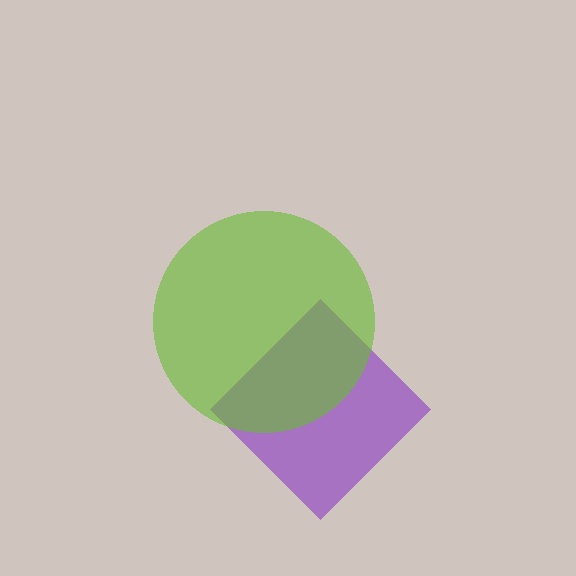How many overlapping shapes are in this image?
There are 2 overlapping shapes in the image.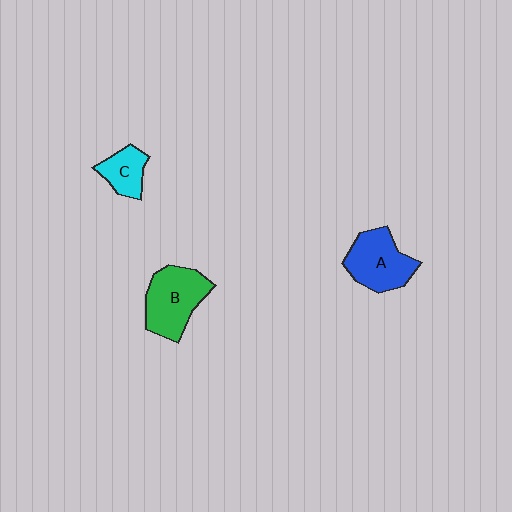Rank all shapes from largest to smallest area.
From largest to smallest: B (green), A (blue), C (cyan).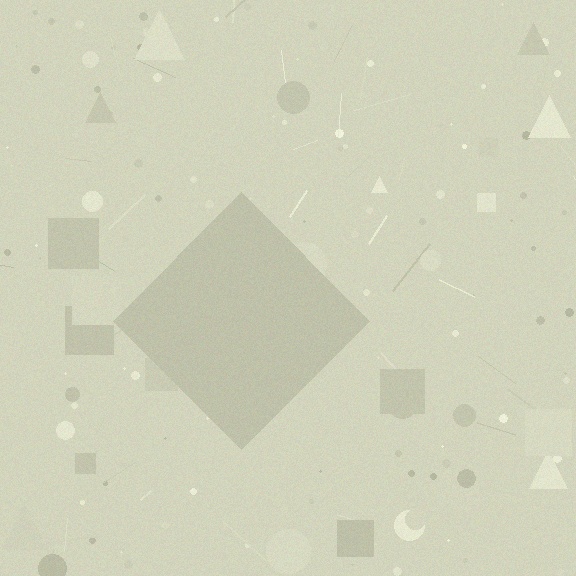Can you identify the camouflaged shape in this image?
The camouflaged shape is a diamond.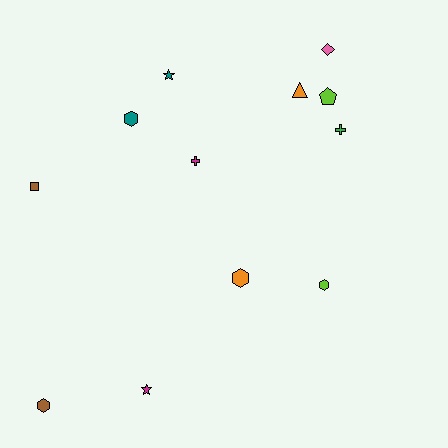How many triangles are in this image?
There is 1 triangle.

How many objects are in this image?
There are 12 objects.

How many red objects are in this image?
There are no red objects.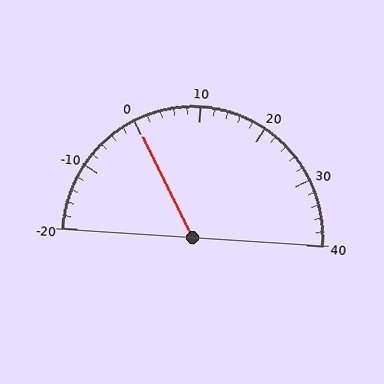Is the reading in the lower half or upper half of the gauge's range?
The reading is in the lower half of the range (-20 to 40).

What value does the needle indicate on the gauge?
The needle indicates approximately 0.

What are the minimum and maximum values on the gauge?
The gauge ranges from -20 to 40.